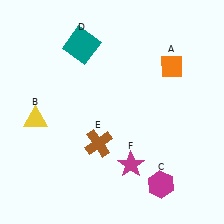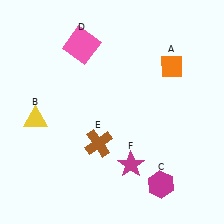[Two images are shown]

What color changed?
The square (D) changed from teal in Image 1 to pink in Image 2.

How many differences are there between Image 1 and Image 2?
There is 1 difference between the two images.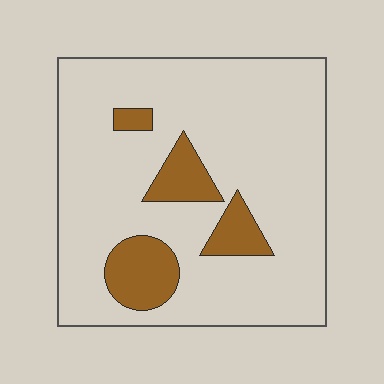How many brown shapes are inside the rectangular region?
4.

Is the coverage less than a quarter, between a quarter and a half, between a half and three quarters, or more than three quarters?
Less than a quarter.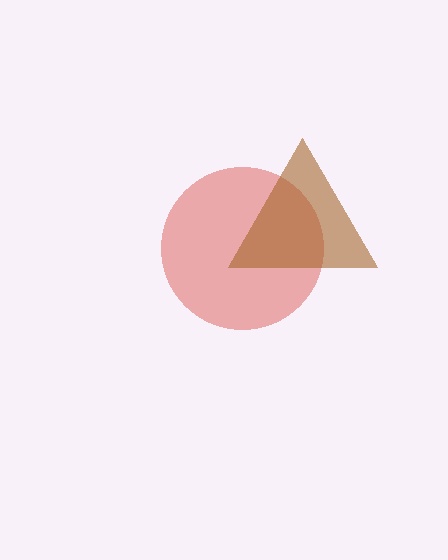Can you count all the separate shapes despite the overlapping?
Yes, there are 2 separate shapes.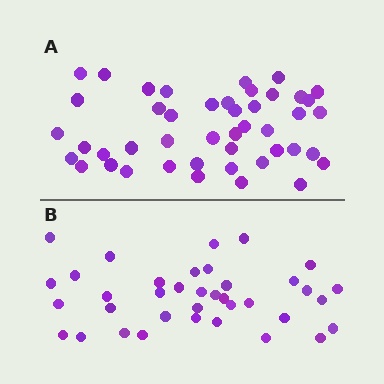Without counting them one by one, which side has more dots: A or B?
Region A (the top region) has more dots.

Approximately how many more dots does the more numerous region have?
Region A has roughly 8 or so more dots than region B.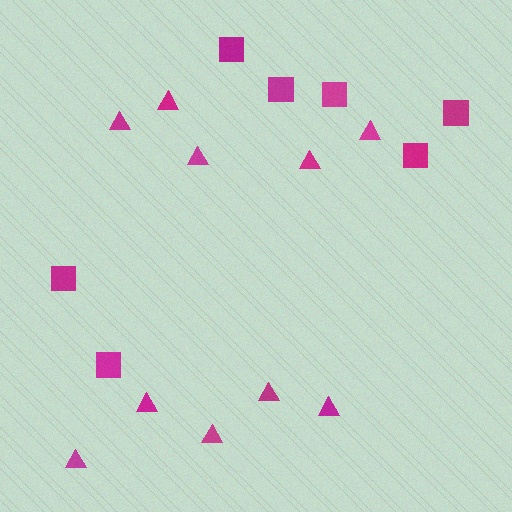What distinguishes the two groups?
There are 2 groups: one group of squares (7) and one group of triangles (10).